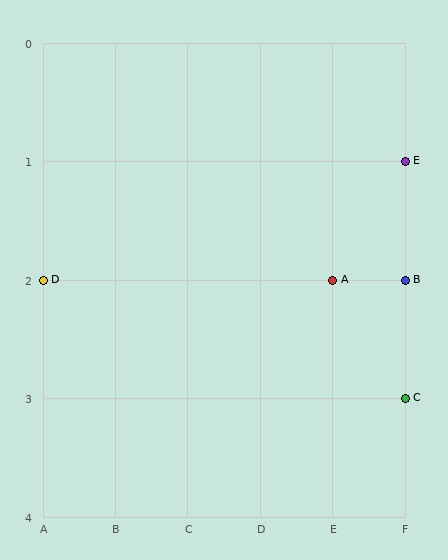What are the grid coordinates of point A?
Point A is at grid coordinates (E, 2).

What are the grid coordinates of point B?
Point B is at grid coordinates (F, 2).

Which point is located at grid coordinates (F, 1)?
Point E is at (F, 1).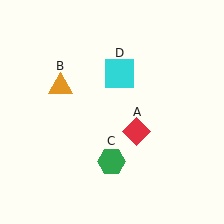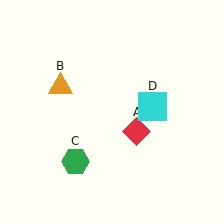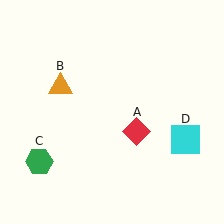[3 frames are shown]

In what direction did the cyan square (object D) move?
The cyan square (object D) moved down and to the right.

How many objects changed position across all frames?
2 objects changed position: green hexagon (object C), cyan square (object D).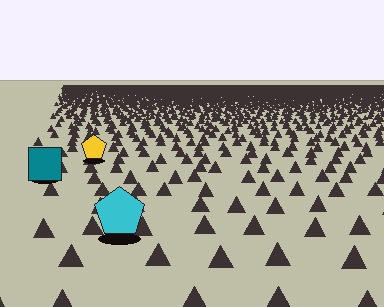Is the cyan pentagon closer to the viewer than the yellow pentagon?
Yes. The cyan pentagon is closer — you can tell from the texture gradient: the ground texture is coarser near it.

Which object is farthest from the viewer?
The yellow pentagon is farthest from the viewer. It appears smaller and the ground texture around it is denser.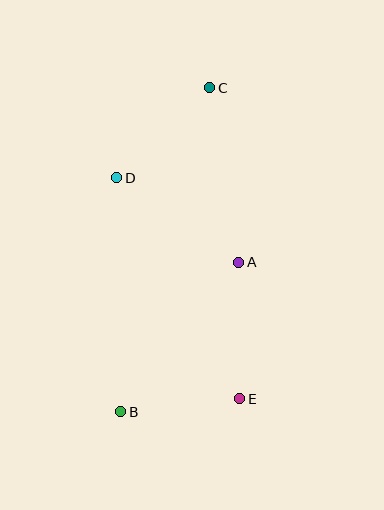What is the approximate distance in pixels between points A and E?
The distance between A and E is approximately 137 pixels.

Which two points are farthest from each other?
Points B and C are farthest from each other.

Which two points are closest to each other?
Points B and E are closest to each other.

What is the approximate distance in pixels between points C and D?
The distance between C and D is approximately 129 pixels.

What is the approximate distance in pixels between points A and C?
The distance between A and C is approximately 177 pixels.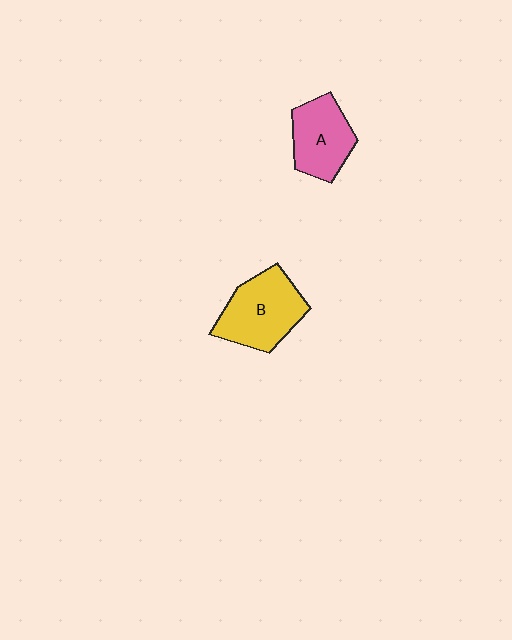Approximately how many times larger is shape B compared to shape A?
Approximately 1.2 times.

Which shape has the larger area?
Shape B (yellow).